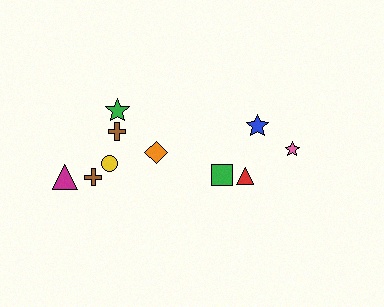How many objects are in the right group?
There are 4 objects.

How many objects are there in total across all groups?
There are 10 objects.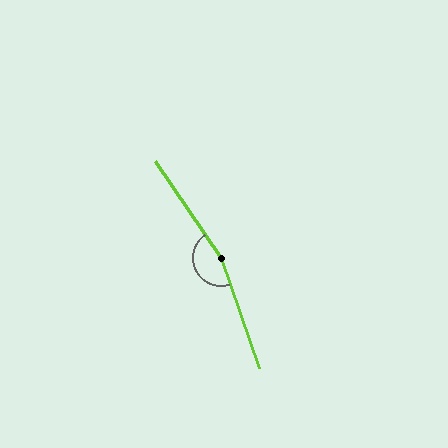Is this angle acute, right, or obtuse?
It is obtuse.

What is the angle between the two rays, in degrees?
Approximately 165 degrees.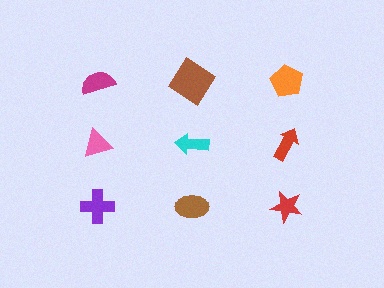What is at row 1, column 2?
A brown diamond.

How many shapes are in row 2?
3 shapes.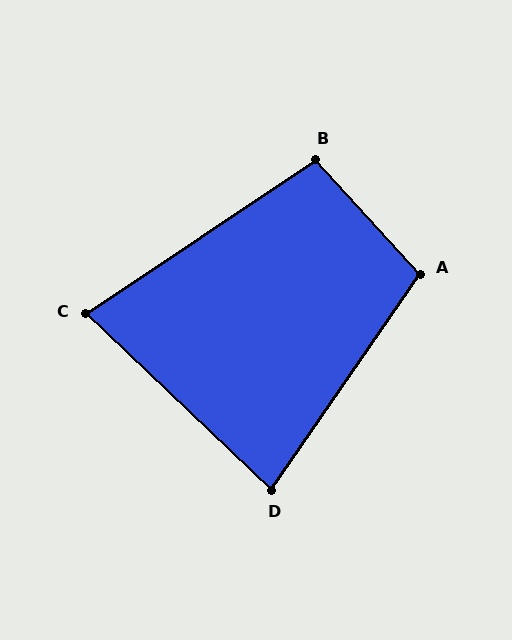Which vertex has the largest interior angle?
A, at approximately 103 degrees.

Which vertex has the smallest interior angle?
C, at approximately 77 degrees.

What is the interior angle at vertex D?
Approximately 81 degrees (acute).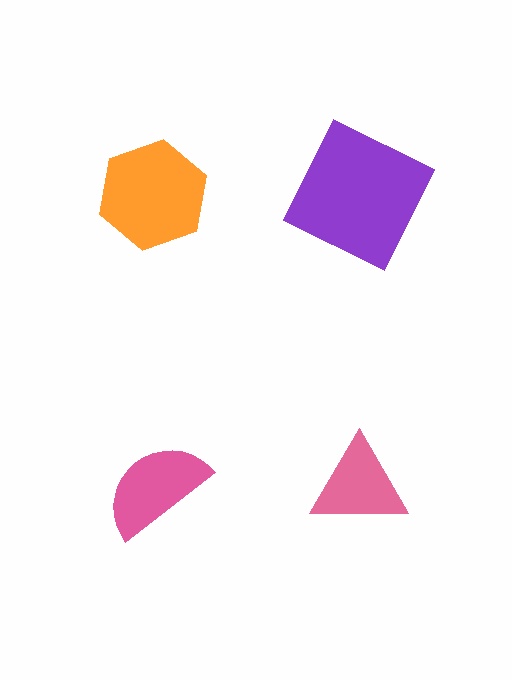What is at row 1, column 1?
An orange hexagon.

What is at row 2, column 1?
A pink semicircle.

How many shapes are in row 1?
2 shapes.